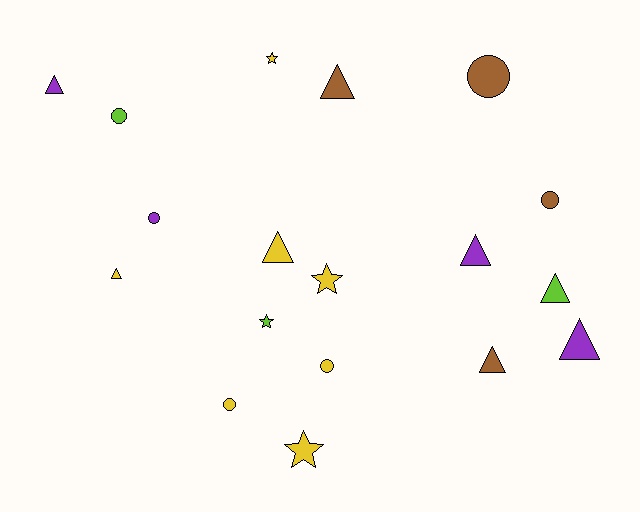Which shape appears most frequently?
Triangle, with 8 objects.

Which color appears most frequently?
Yellow, with 7 objects.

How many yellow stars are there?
There are 3 yellow stars.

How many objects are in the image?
There are 18 objects.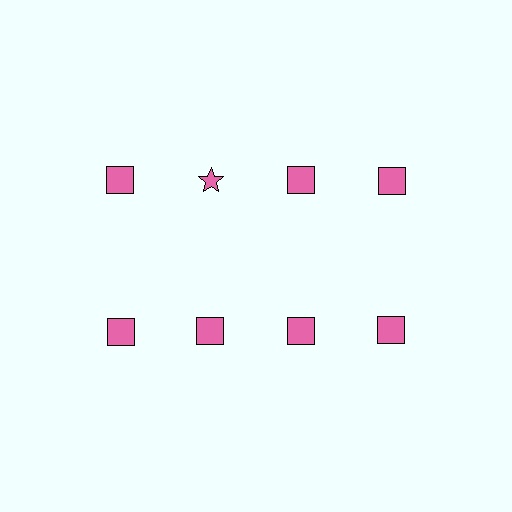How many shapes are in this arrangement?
There are 8 shapes arranged in a grid pattern.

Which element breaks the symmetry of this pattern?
The pink star in the top row, second from left column breaks the symmetry. All other shapes are pink squares.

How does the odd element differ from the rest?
It has a different shape: star instead of square.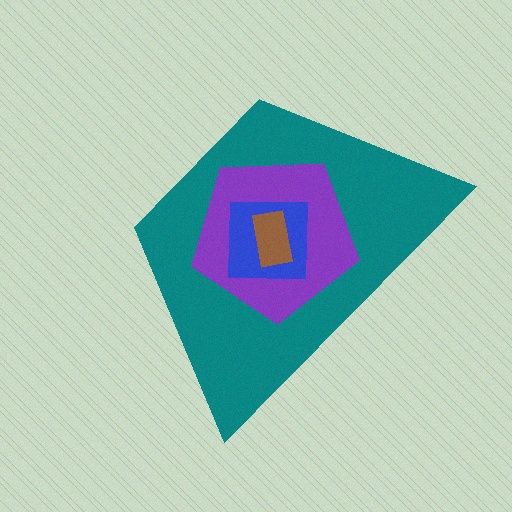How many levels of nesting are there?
4.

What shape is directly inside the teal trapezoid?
The purple pentagon.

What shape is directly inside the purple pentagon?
The blue square.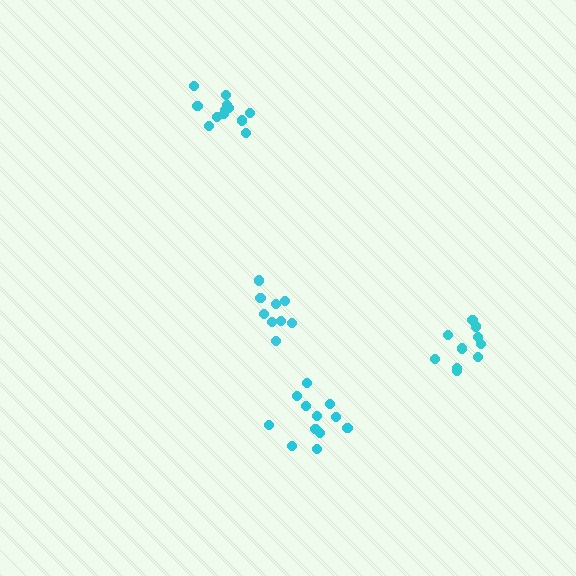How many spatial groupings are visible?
There are 4 spatial groupings.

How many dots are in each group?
Group 1: 9 dots, Group 2: 12 dots, Group 3: 11 dots, Group 4: 12 dots (44 total).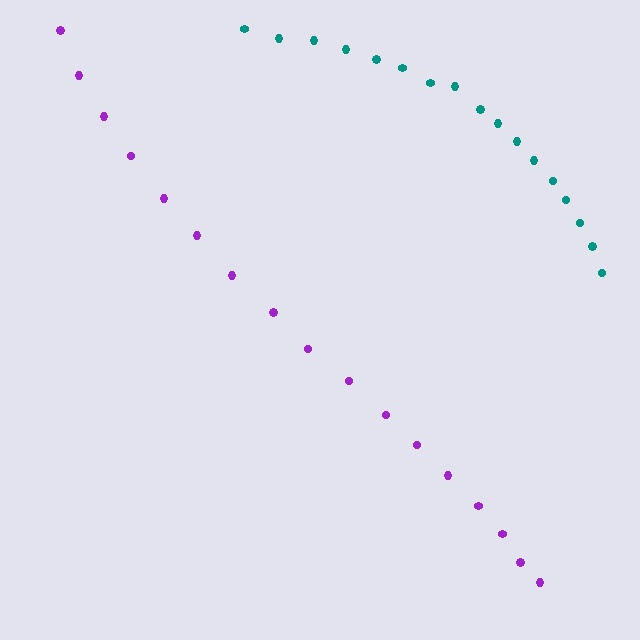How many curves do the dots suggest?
There are 2 distinct paths.